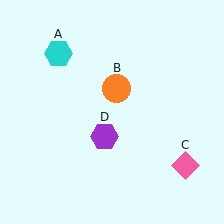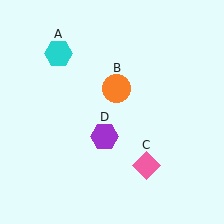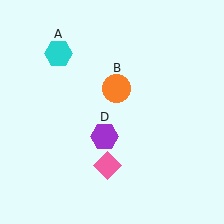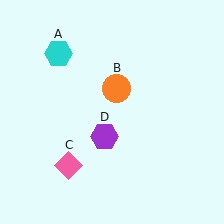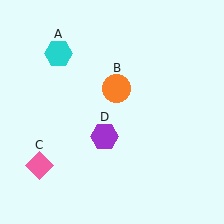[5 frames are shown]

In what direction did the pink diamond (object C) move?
The pink diamond (object C) moved left.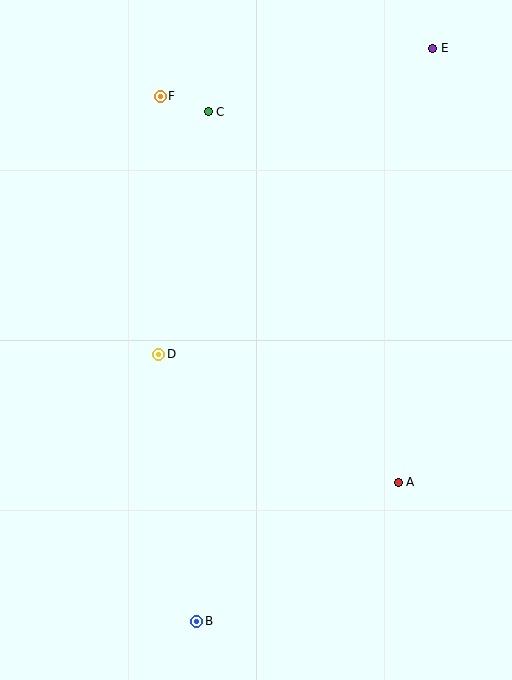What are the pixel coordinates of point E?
Point E is at (433, 48).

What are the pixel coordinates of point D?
Point D is at (159, 354).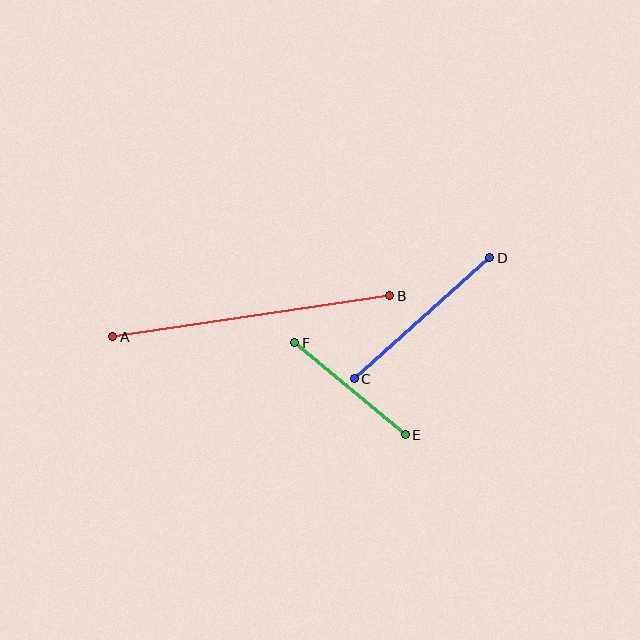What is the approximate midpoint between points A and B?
The midpoint is at approximately (251, 316) pixels.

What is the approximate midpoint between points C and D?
The midpoint is at approximately (422, 318) pixels.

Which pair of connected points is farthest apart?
Points A and B are farthest apart.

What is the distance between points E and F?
The distance is approximately 144 pixels.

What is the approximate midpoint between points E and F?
The midpoint is at approximately (350, 389) pixels.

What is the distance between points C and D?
The distance is approximately 182 pixels.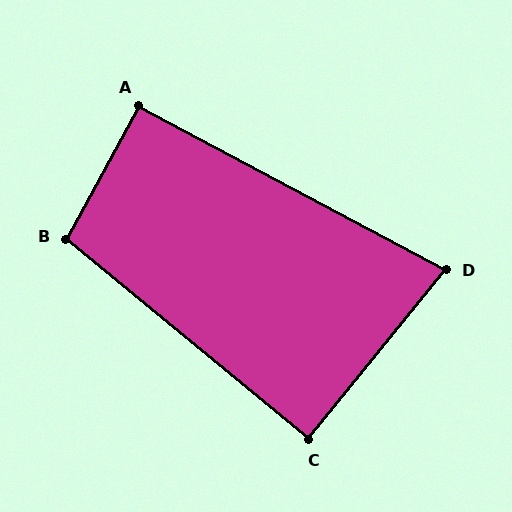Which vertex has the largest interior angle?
B, at approximately 101 degrees.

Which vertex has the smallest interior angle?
D, at approximately 79 degrees.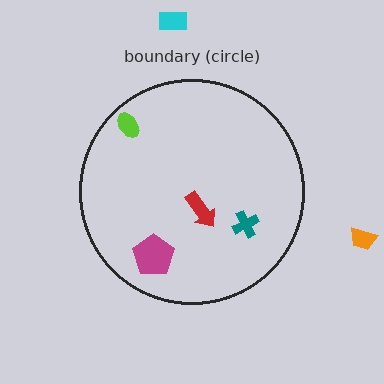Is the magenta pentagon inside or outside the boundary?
Inside.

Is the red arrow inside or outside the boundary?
Inside.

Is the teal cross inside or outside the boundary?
Inside.